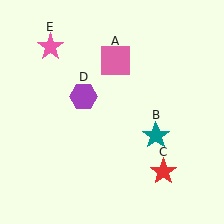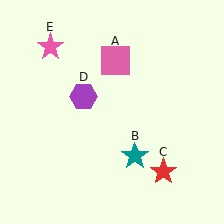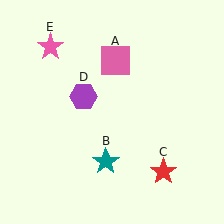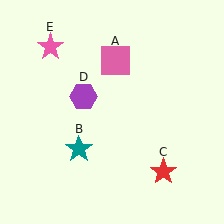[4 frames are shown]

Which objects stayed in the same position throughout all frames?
Pink square (object A) and red star (object C) and purple hexagon (object D) and pink star (object E) remained stationary.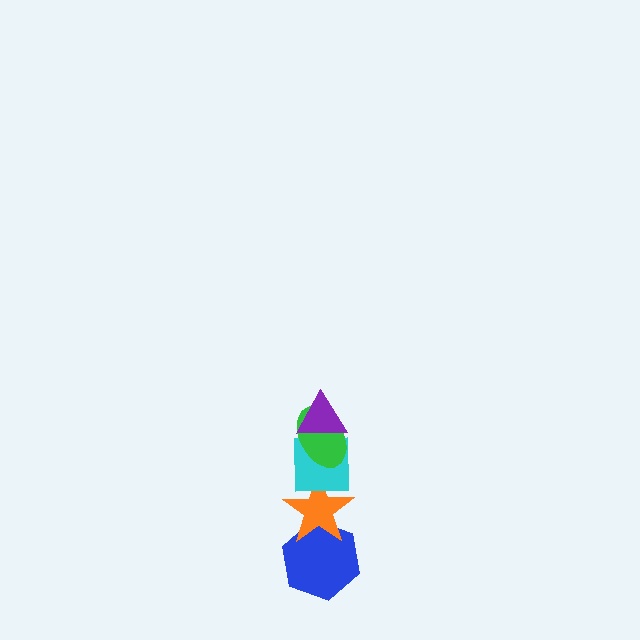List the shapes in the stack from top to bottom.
From top to bottom: the purple triangle, the green ellipse, the cyan square, the orange star, the blue hexagon.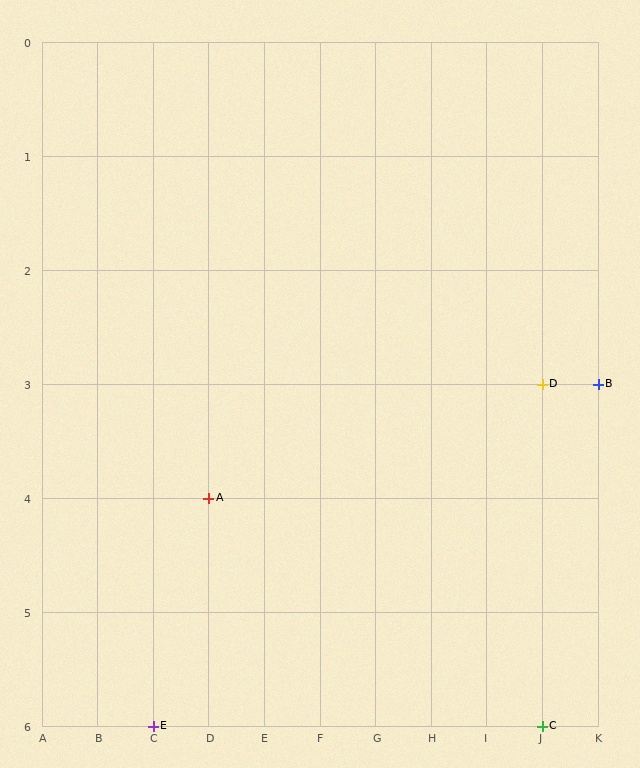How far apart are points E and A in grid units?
Points E and A are 1 column and 2 rows apart (about 2.2 grid units diagonally).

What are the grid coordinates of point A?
Point A is at grid coordinates (D, 4).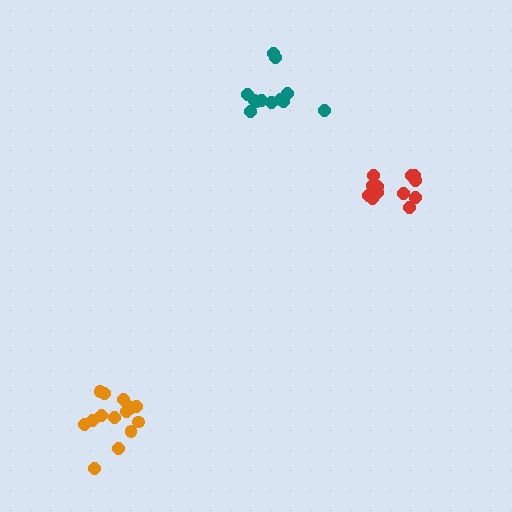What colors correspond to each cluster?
The clusters are colored: red, orange, teal.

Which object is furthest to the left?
The orange cluster is leftmost.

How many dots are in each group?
Group 1: 12 dots, Group 2: 15 dots, Group 3: 12 dots (39 total).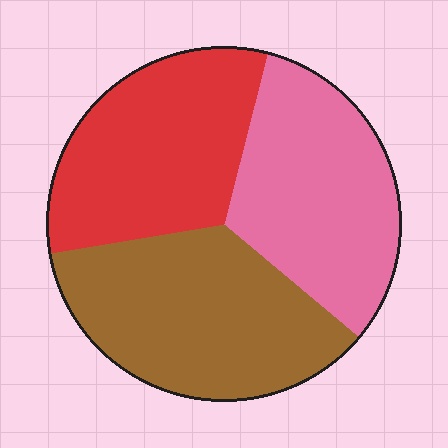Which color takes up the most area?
Brown, at roughly 35%.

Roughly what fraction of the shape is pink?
Pink covers around 30% of the shape.